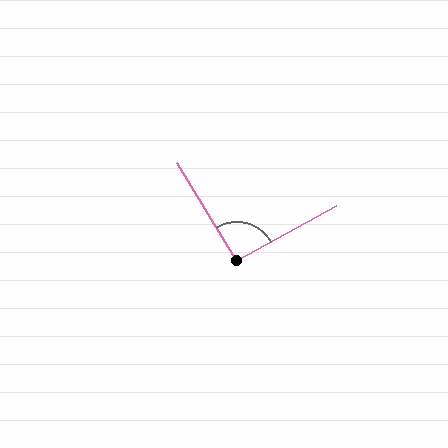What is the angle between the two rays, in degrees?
Approximately 93 degrees.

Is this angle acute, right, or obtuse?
It is approximately a right angle.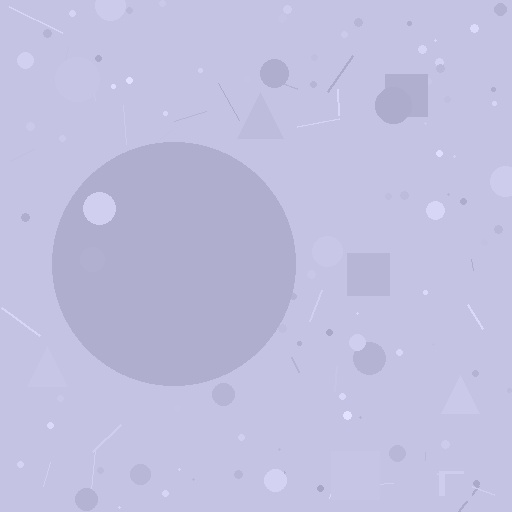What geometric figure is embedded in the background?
A circle is embedded in the background.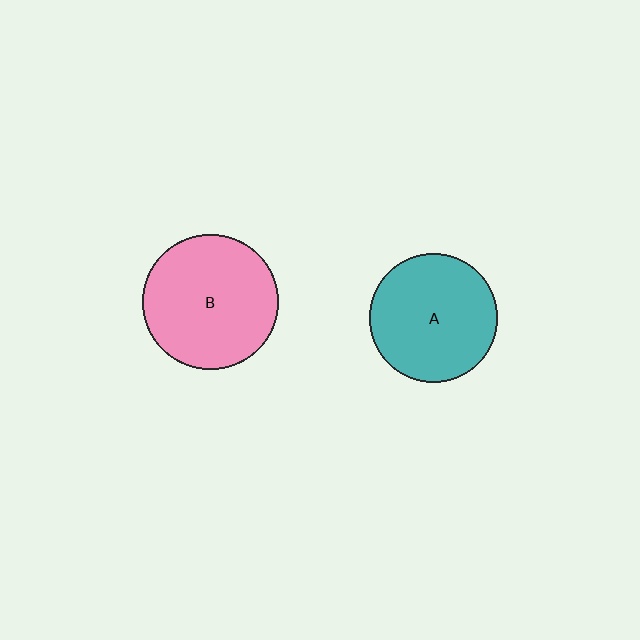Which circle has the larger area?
Circle B (pink).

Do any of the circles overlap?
No, none of the circles overlap.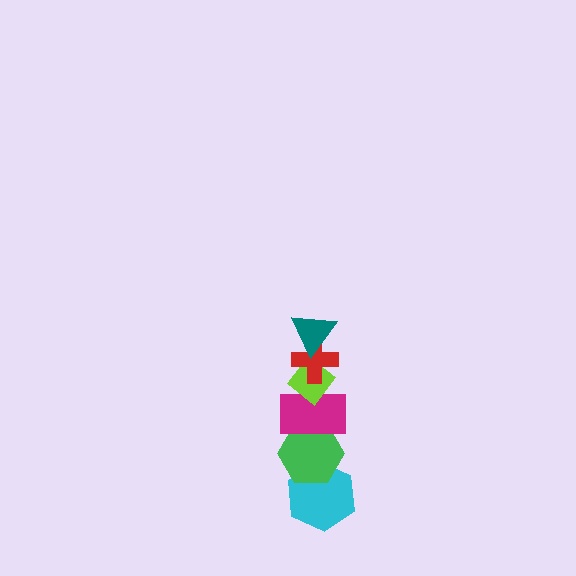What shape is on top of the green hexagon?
The magenta rectangle is on top of the green hexagon.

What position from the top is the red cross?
The red cross is 2nd from the top.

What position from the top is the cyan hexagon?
The cyan hexagon is 6th from the top.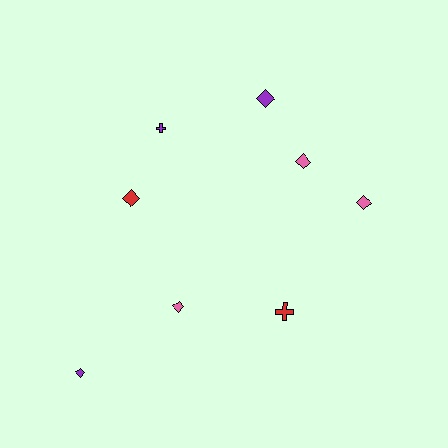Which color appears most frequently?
Pink, with 3 objects.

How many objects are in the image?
There are 8 objects.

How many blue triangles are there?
There are no blue triangles.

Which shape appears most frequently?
Diamond, with 6 objects.